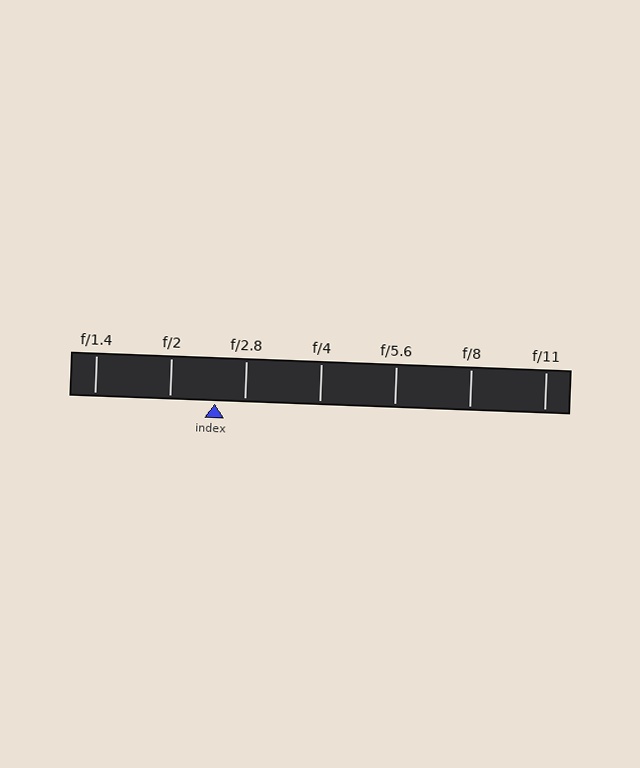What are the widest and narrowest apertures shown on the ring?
The widest aperture shown is f/1.4 and the narrowest is f/11.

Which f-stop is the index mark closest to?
The index mark is closest to f/2.8.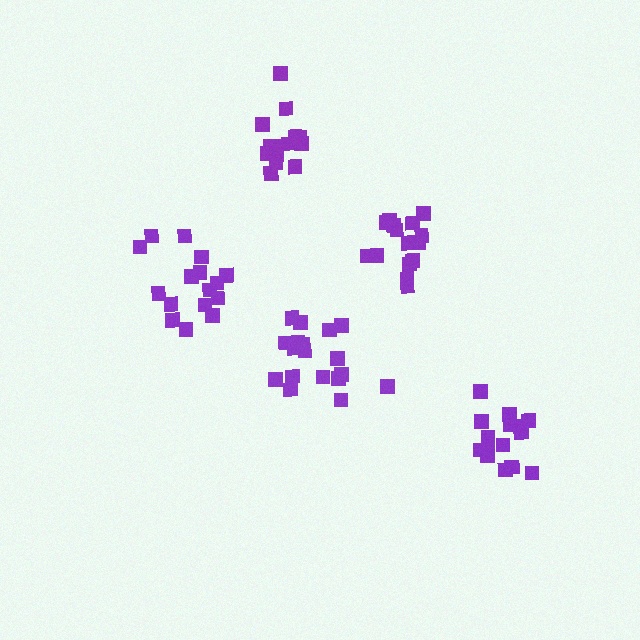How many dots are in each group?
Group 1: 15 dots, Group 2: 14 dots, Group 3: 16 dots, Group 4: 18 dots, Group 5: 16 dots (79 total).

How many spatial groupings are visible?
There are 5 spatial groupings.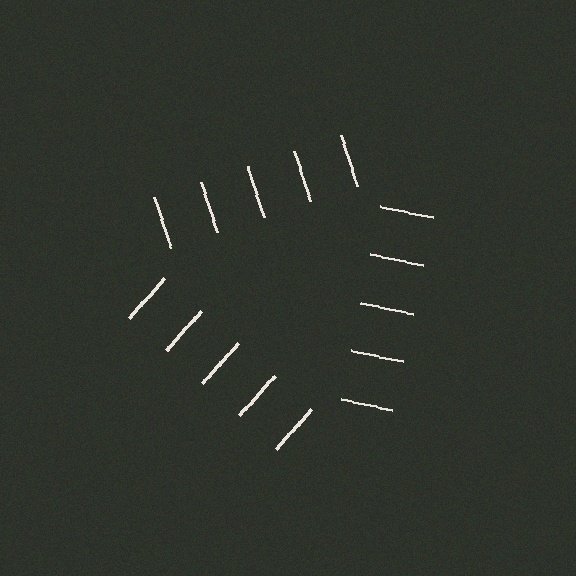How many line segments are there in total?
15 — 5 along each of the 3 edges.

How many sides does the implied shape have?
3 sides — the line-ends trace a triangle.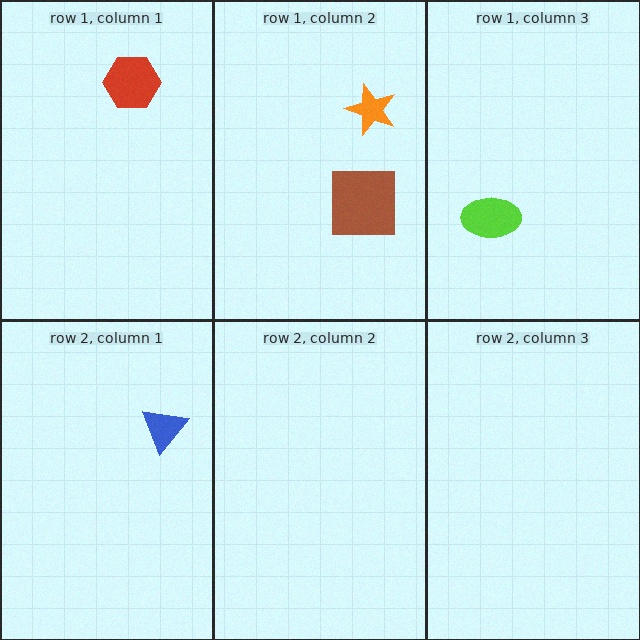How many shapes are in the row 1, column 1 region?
1.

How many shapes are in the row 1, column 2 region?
2.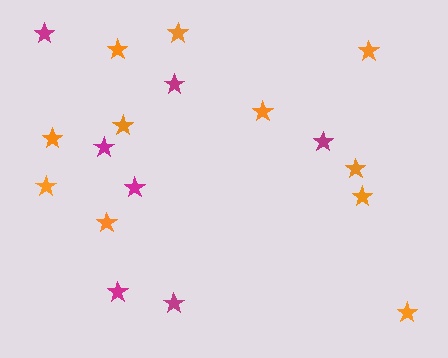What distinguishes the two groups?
There are 2 groups: one group of magenta stars (7) and one group of orange stars (11).